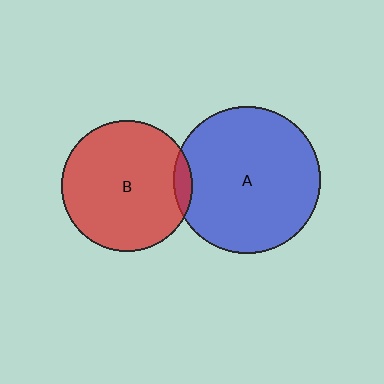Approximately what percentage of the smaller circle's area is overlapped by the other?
Approximately 5%.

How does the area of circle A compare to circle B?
Approximately 1.3 times.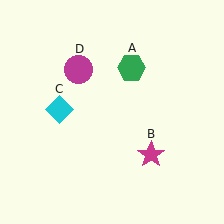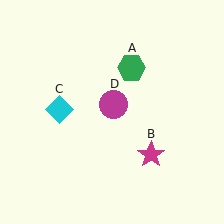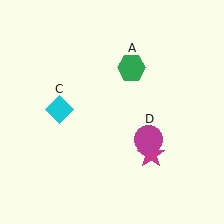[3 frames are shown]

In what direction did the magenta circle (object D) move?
The magenta circle (object D) moved down and to the right.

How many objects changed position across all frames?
1 object changed position: magenta circle (object D).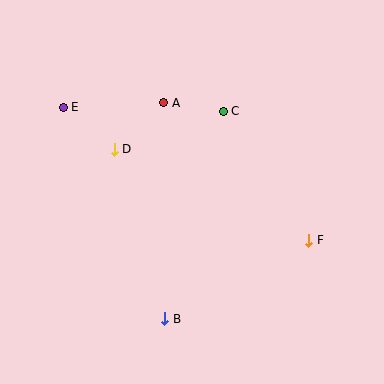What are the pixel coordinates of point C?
Point C is at (223, 111).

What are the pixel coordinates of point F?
Point F is at (309, 240).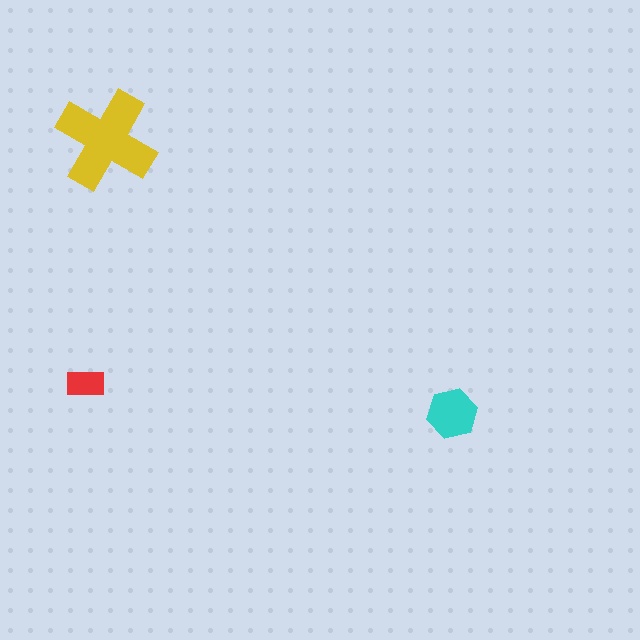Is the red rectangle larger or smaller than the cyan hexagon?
Smaller.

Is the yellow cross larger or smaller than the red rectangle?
Larger.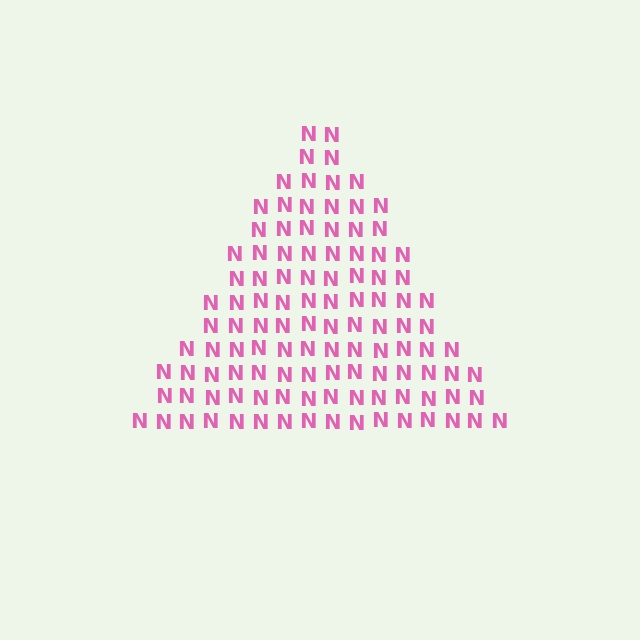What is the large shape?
The large shape is a triangle.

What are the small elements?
The small elements are letter N's.